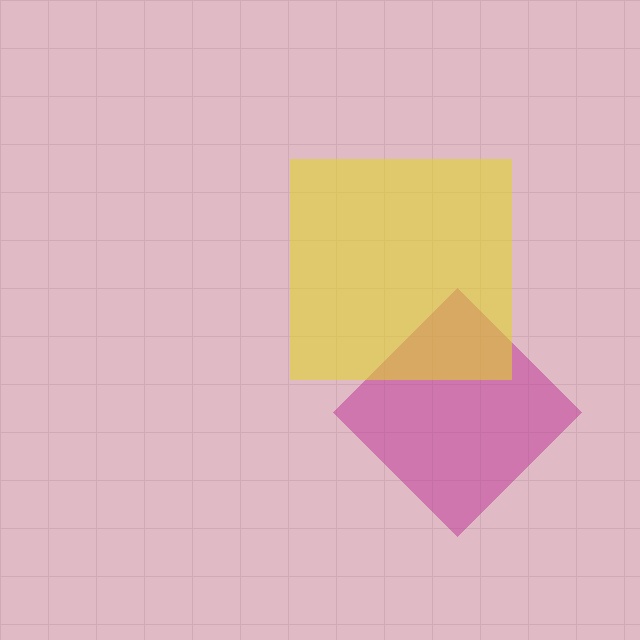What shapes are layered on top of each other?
The layered shapes are: a magenta diamond, a yellow square.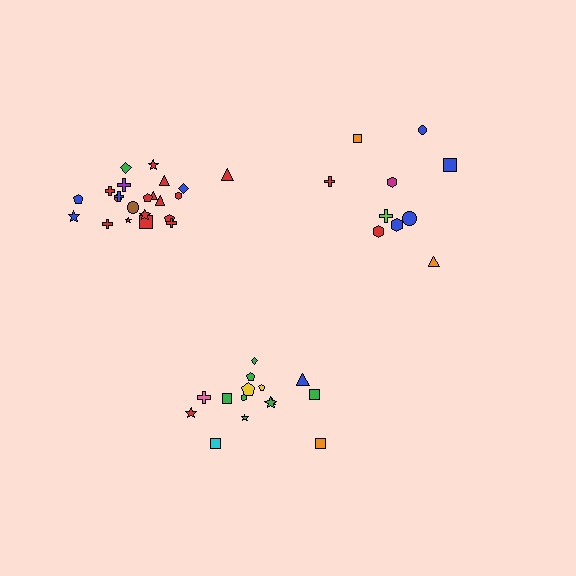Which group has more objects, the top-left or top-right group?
The top-left group.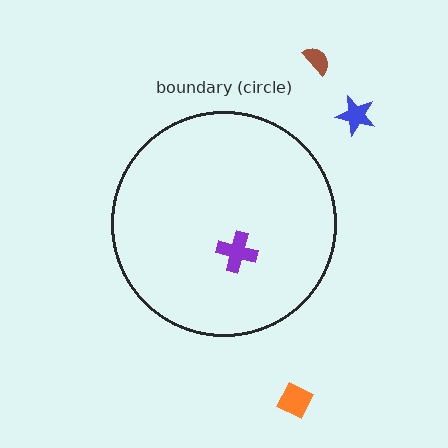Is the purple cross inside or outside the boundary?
Inside.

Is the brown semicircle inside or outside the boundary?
Outside.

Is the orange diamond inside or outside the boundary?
Outside.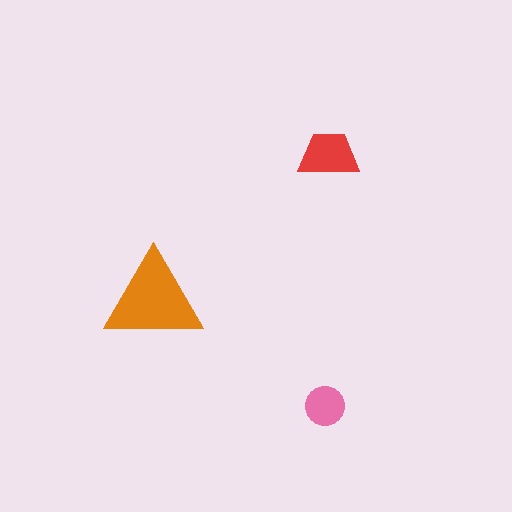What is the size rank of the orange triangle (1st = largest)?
1st.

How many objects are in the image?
There are 3 objects in the image.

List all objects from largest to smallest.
The orange triangle, the red trapezoid, the pink circle.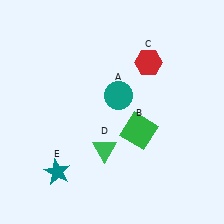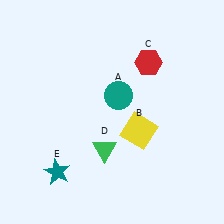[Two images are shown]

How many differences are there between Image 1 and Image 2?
There is 1 difference between the two images.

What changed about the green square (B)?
In Image 1, B is green. In Image 2, it changed to yellow.